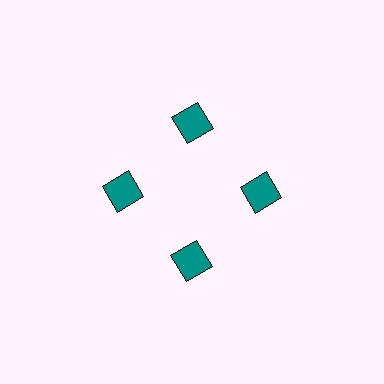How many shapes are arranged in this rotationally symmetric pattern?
There are 4 shapes, arranged in 4 groups of 1.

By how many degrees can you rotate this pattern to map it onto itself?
The pattern maps onto itself every 90 degrees of rotation.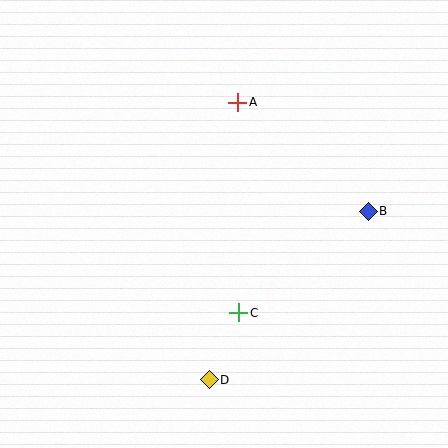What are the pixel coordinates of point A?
Point A is at (238, 102).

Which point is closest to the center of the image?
Point C at (239, 313) is closest to the center.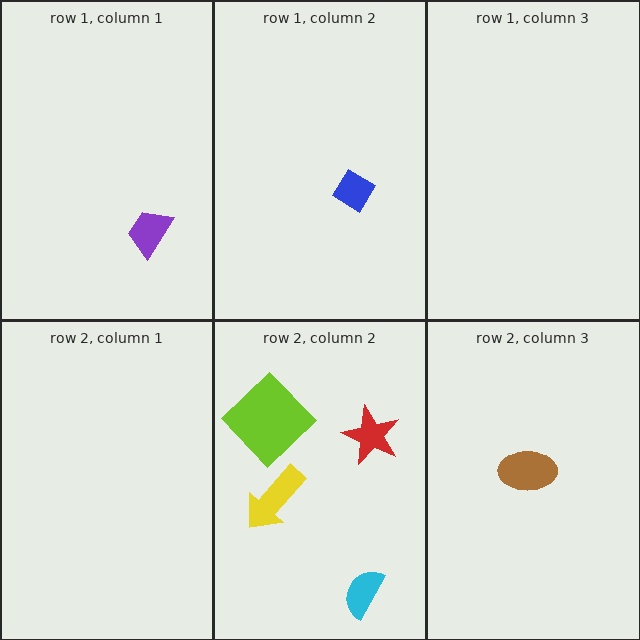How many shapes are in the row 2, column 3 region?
1.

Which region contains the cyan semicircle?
The row 2, column 2 region.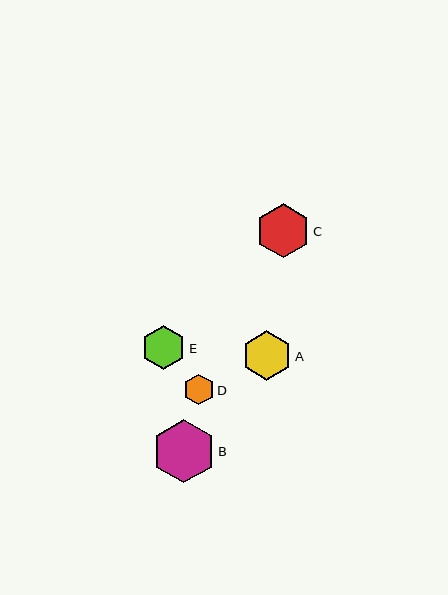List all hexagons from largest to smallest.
From largest to smallest: B, C, A, E, D.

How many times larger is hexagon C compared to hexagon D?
Hexagon C is approximately 1.8 times the size of hexagon D.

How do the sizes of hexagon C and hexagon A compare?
Hexagon C and hexagon A are approximately the same size.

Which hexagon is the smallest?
Hexagon D is the smallest with a size of approximately 31 pixels.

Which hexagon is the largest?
Hexagon B is the largest with a size of approximately 63 pixels.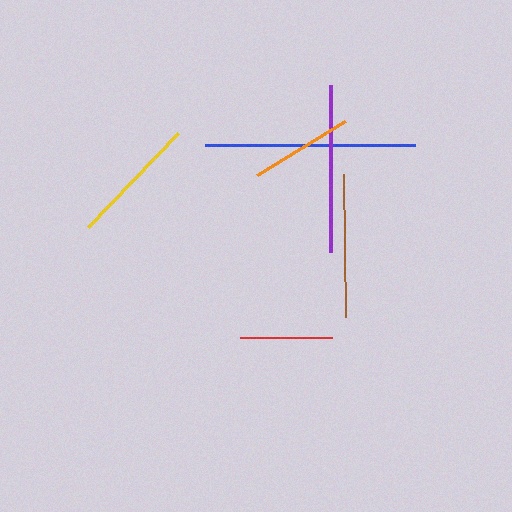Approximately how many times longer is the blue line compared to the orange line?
The blue line is approximately 2.0 times the length of the orange line.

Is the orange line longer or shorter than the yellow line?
The yellow line is longer than the orange line.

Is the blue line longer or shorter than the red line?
The blue line is longer than the red line.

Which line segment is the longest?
The blue line is the longest at approximately 209 pixels.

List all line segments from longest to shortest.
From longest to shortest: blue, purple, brown, yellow, orange, red.